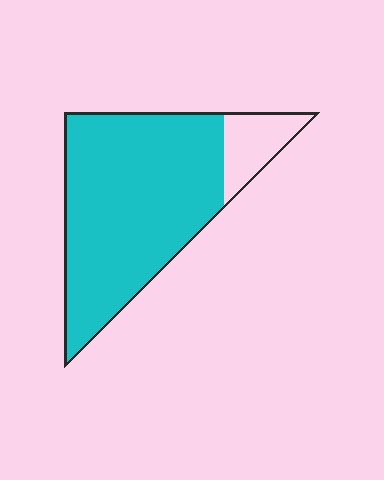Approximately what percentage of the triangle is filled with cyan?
Approximately 85%.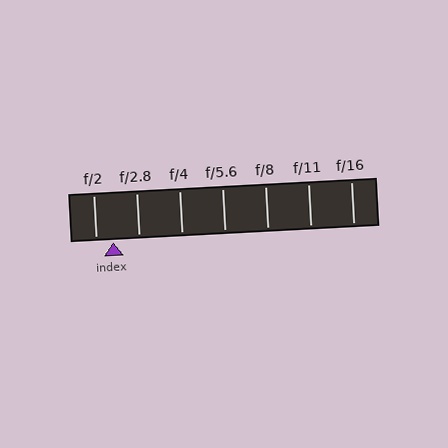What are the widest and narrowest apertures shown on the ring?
The widest aperture shown is f/2 and the narrowest is f/16.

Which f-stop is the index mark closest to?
The index mark is closest to f/2.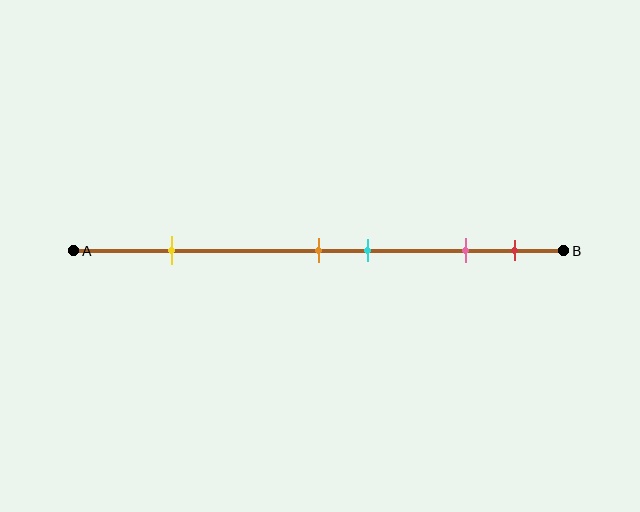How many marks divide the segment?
There are 5 marks dividing the segment.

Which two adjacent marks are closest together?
The orange and cyan marks are the closest adjacent pair.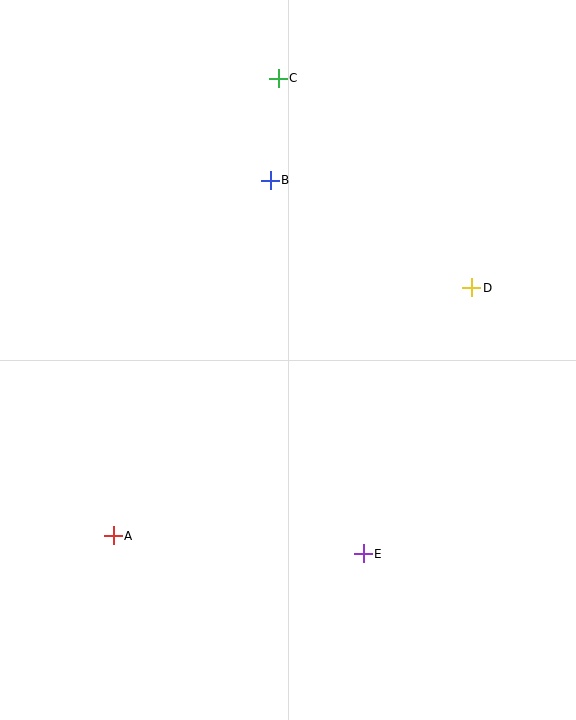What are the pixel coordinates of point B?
Point B is at (270, 180).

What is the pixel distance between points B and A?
The distance between B and A is 388 pixels.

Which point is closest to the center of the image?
Point B at (270, 180) is closest to the center.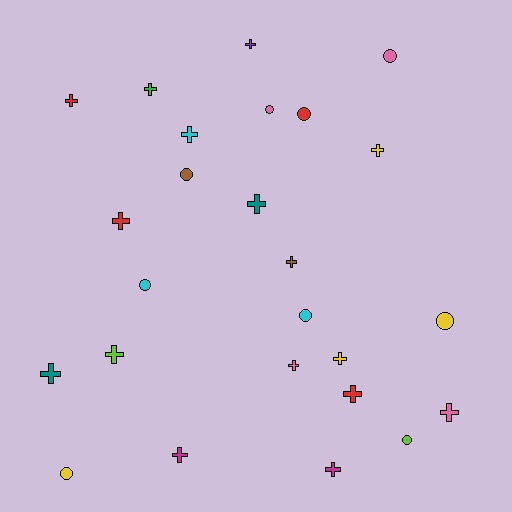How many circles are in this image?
There are 9 circles.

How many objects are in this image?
There are 25 objects.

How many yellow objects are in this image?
There are 4 yellow objects.